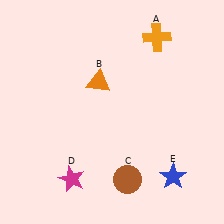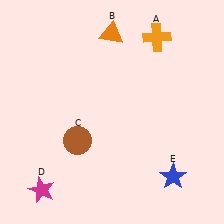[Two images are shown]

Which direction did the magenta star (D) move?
The magenta star (D) moved left.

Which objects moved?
The objects that moved are: the orange triangle (B), the brown circle (C), the magenta star (D).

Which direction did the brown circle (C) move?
The brown circle (C) moved left.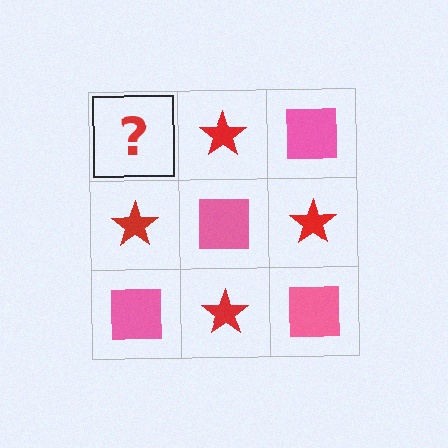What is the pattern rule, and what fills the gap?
The rule is that it alternates pink square and red star in a checkerboard pattern. The gap should be filled with a pink square.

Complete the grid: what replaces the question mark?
The question mark should be replaced with a pink square.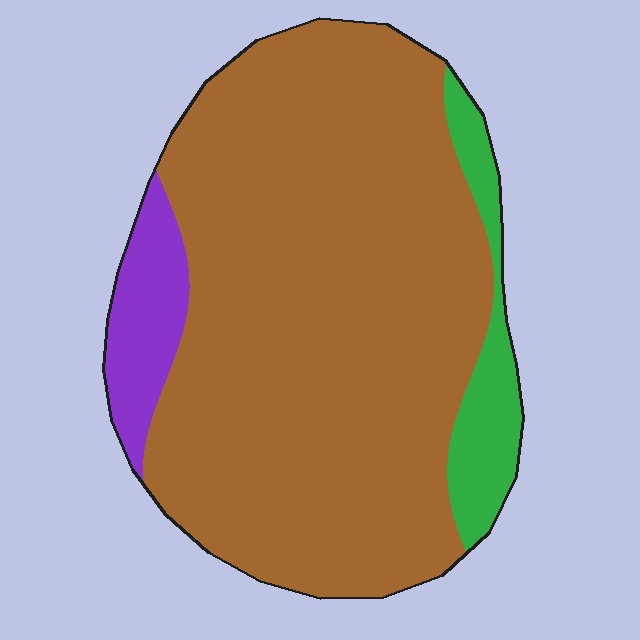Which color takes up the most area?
Brown, at roughly 85%.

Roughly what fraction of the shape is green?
Green takes up about one tenth (1/10) of the shape.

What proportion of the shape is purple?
Purple covers 8% of the shape.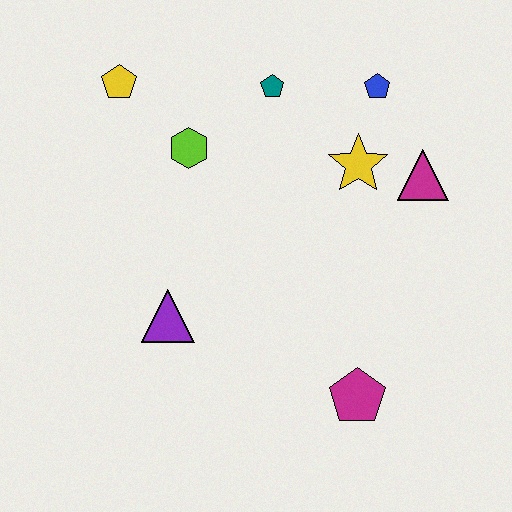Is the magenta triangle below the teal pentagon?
Yes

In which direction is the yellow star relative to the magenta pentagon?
The yellow star is above the magenta pentagon.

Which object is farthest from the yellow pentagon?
The magenta pentagon is farthest from the yellow pentagon.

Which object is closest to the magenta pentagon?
The purple triangle is closest to the magenta pentagon.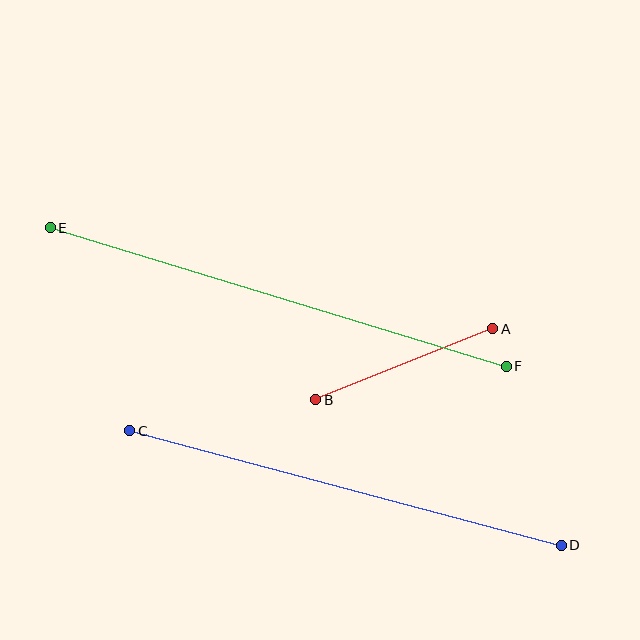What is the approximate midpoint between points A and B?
The midpoint is at approximately (404, 364) pixels.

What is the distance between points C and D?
The distance is approximately 447 pixels.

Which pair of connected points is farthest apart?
Points E and F are farthest apart.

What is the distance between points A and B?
The distance is approximately 191 pixels.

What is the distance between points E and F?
The distance is approximately 476 pixels.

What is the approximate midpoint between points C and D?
The midpoint is at approximately (345, 488) pixels.